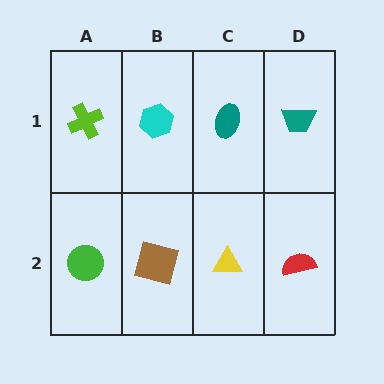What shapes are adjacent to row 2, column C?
A teal ellipse (row 1, column C), a brown square (row 2, column B), a red semicircle (row 2, column D).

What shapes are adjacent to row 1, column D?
A red semicircle (row 2, column D), a teal ellipse (row 1, column C).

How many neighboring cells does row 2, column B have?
3.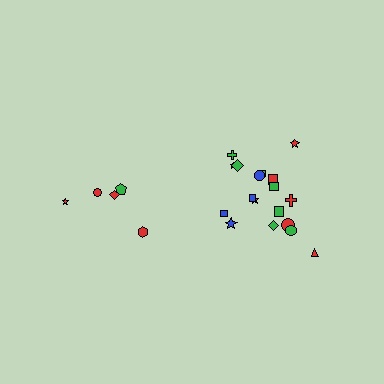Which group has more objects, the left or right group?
The right group.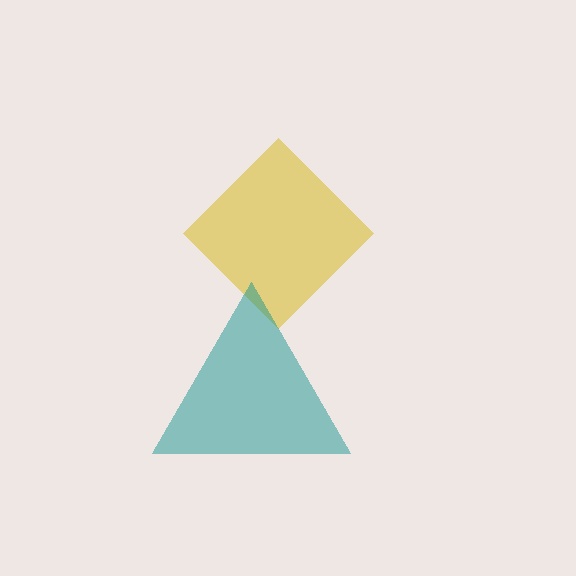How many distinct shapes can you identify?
There are 2 distinct shapes: a yellow diamond, a teal triangle.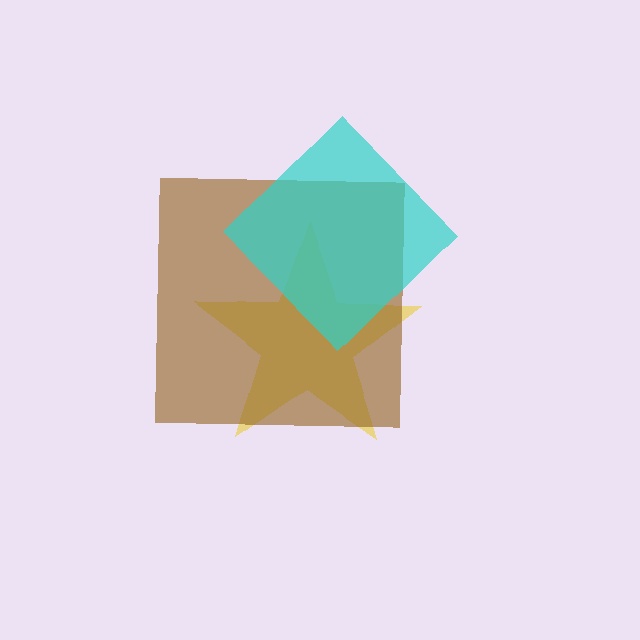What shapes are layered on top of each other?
The layered shapes are: a yellow star, a brown square, a cyan diamond.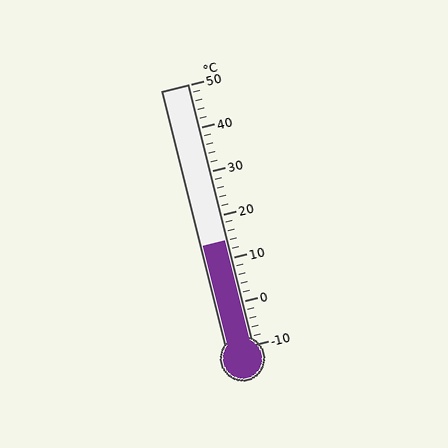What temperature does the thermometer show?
The thermometer shows approximately 14°C.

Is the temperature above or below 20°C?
The temperature is below 20°C.